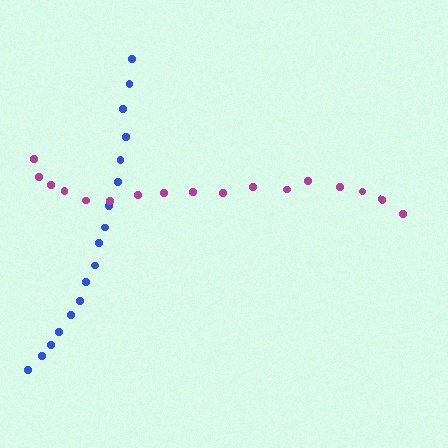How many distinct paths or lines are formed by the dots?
There are 2 distinct paths.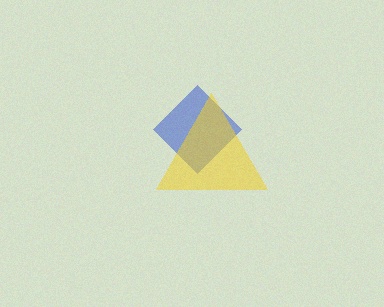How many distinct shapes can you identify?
There are 2 distinct shapes: a blue diamond, a yellow triangle.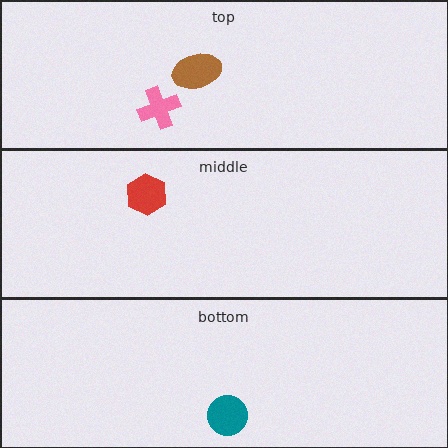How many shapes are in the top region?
2.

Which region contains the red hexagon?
The middle region.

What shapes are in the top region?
The brown ellipse, the pink cross.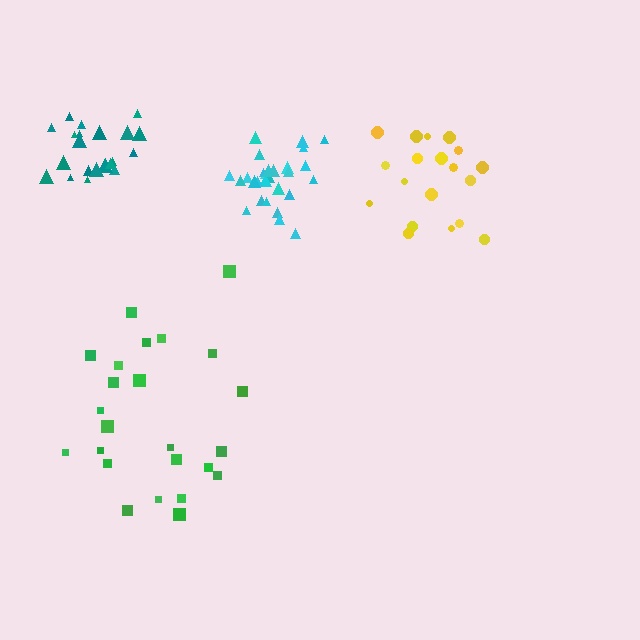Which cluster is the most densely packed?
Cyan.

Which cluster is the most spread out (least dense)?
Green.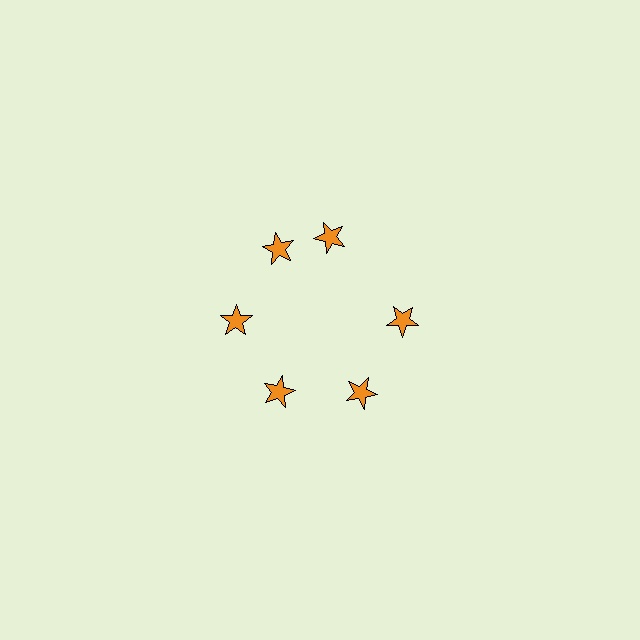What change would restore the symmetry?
The symmetry would be restored by rotating it back into even spacing with its neighbors so that all 6 stars sit at equal angles and equal distance from the center.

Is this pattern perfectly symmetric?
No. The 6 orange stars are arranged in a ring, but one element near the 1 o'clock position is rotated out of alignment along the ring, breaking the 6-fold rotational symmetry.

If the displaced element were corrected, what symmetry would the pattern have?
It would have 6-fold rotational symmetry — the pattern would map onto itself every 60 degrees.